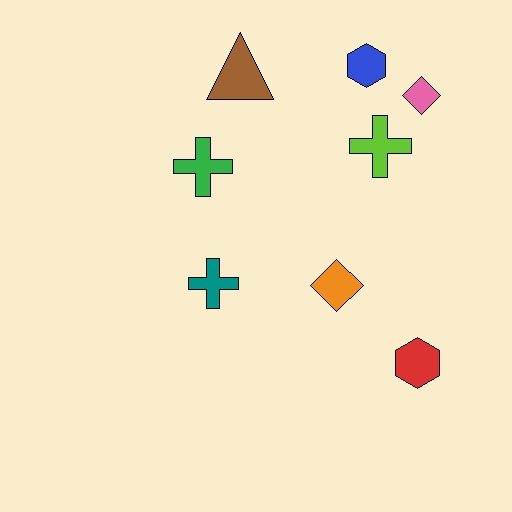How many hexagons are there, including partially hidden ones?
There are 2 hexagons.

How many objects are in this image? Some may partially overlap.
There are 8 objects.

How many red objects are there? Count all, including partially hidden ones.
There is 1 red object.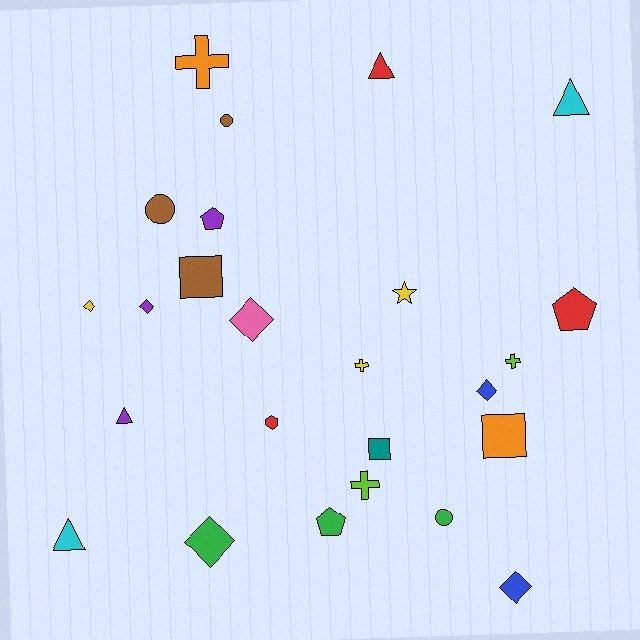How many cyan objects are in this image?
There are 2 cyan objects.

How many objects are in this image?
There are 25 objects.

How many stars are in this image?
There is 1 star.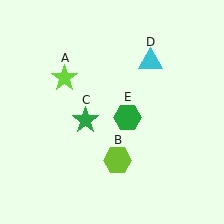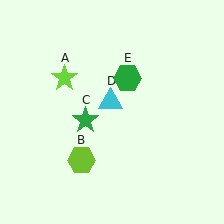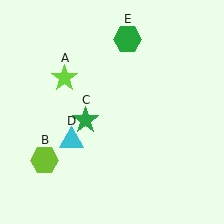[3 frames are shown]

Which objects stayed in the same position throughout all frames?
Lime star (object A) and green star (object C) remained stationary.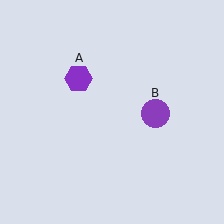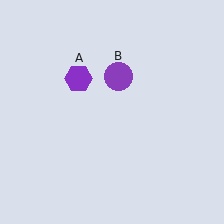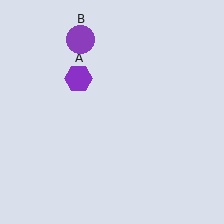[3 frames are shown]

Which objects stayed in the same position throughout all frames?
Purple hexagon (object A) remained stationary.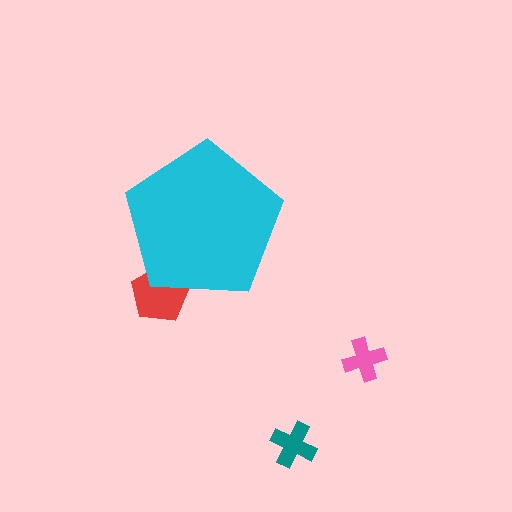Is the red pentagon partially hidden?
Yes, the red pentagon is partially hidden behind the cyan pentagon.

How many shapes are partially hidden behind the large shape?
1 shape is partially hidden.